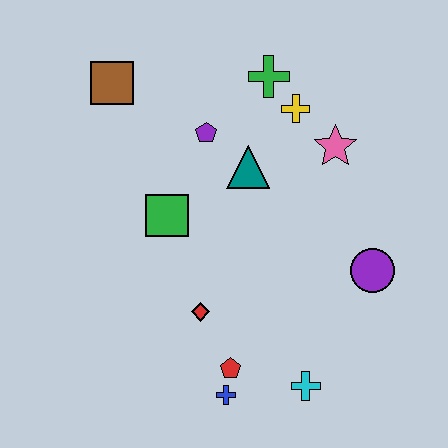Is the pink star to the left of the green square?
No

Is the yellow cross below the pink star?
No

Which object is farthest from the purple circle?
The brown square is farthest from the purple circle.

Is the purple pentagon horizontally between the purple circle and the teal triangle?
No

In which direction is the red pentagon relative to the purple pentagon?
The red pentagon is below the purple pentagon.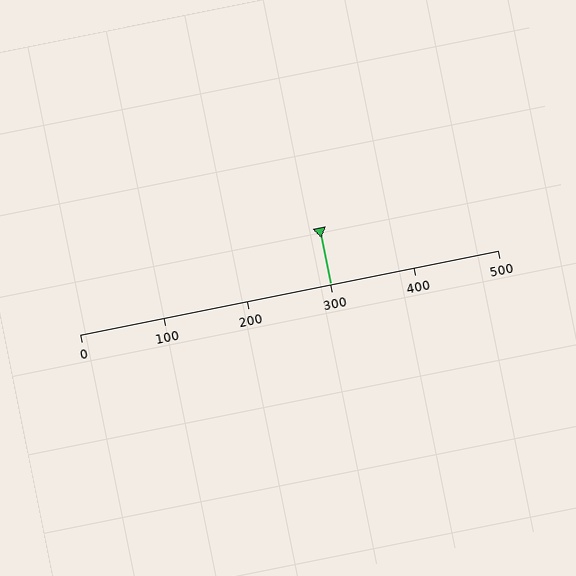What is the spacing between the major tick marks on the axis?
The major ticks are spaced 100 apart.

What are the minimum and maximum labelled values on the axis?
The axis runs from 0 to 500.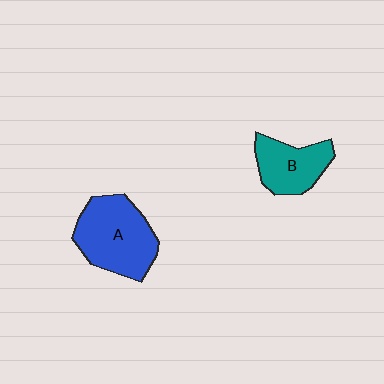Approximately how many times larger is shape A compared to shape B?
Approximately 1.5 times.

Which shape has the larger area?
Shape A (blue).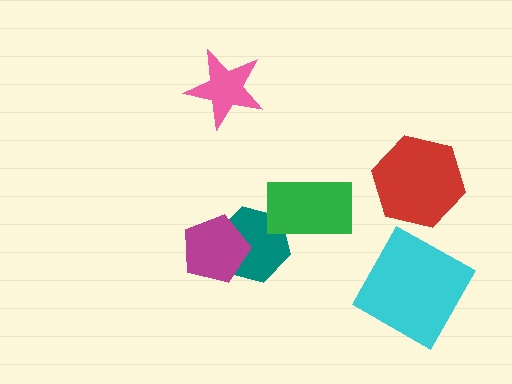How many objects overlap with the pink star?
0 objects overlap with the pink star.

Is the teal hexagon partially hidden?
Yes, it is partially covered by another shape.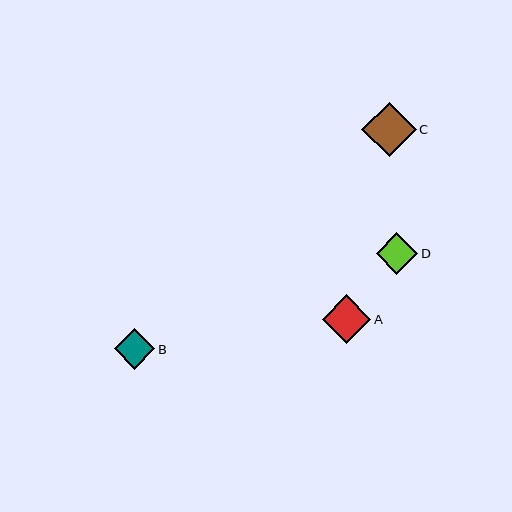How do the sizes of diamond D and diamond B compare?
Diamond D and diamond B are approximately the same size.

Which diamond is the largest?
Diamond C is the largest with a size of approximately 54 pixels.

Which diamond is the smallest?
Diamond B is the smallest with a size of approximately 40 pixels.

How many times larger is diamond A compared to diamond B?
Diamond A is approximately 1.2 times the size of diamond B.